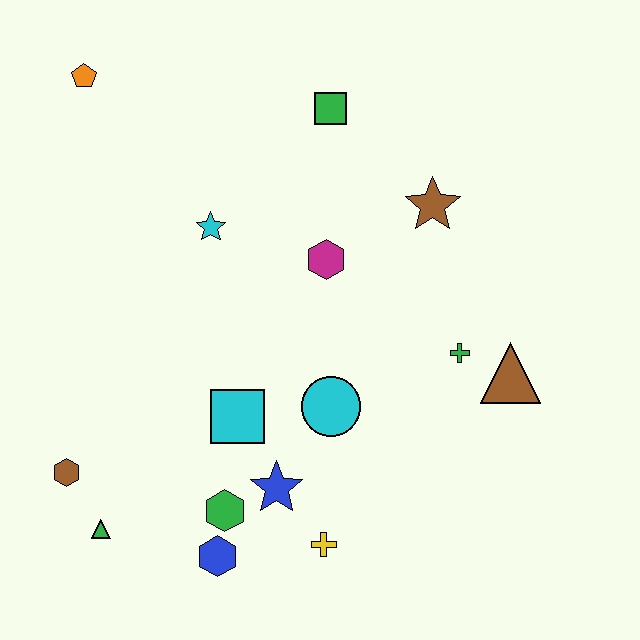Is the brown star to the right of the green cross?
No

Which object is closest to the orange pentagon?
The cyan star is closest to the orange pentagon.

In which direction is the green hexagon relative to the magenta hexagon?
The green hexagon is below the magenta hexagon.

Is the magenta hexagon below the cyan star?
Yes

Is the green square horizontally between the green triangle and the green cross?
Yes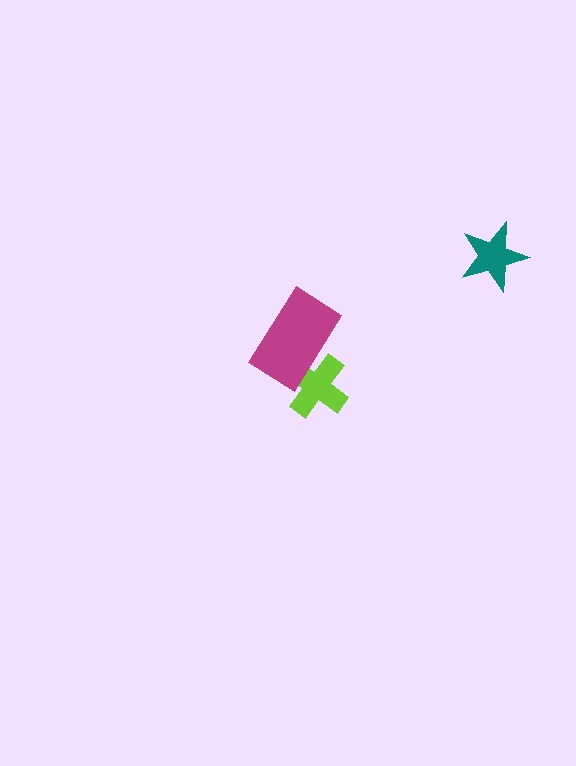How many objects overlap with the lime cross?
1 object overlaps with the lime cross.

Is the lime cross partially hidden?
Yes, it is partially covered by another shape.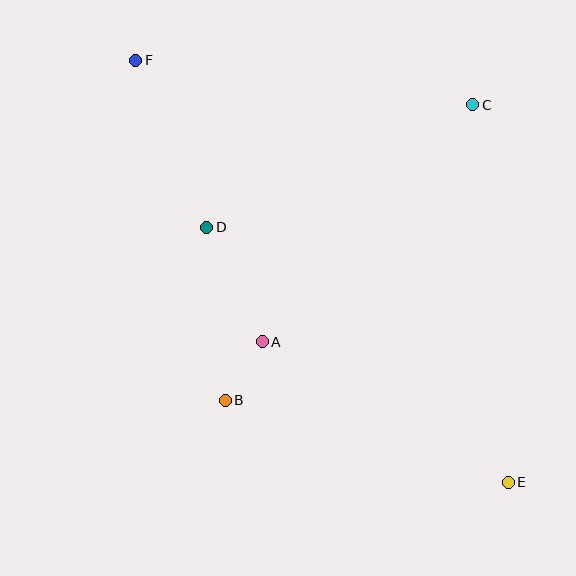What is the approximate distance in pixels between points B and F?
The distance between B and F is approximately 352 pixels.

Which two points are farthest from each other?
Points E and F are farthest from each other.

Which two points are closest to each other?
Points A and B are closest to each other.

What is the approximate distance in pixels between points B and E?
The distance between B and E is approximately 295 pixels.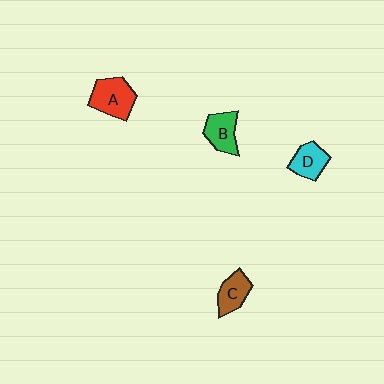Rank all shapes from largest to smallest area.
From largest to smallest: A (red), B (green), C (brown), D (cyan).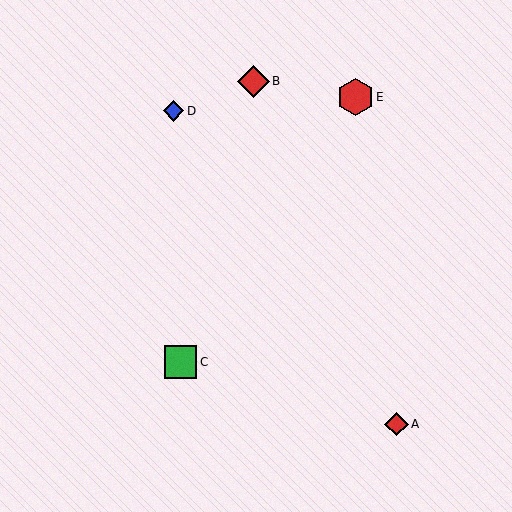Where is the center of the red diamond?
The center of the red diamond is at (253, 81).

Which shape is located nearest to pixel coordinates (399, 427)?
The red diamond (labeled A) at (396, 424) is nearest to that location.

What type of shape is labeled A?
Shape A is a red diamond.